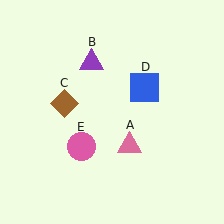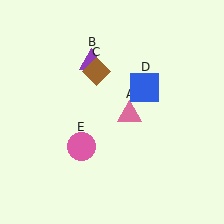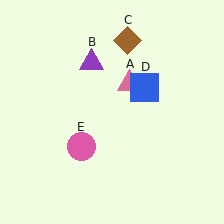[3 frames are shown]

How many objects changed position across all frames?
2 objects changed position: pink triangle (object A), brown diamond (object C).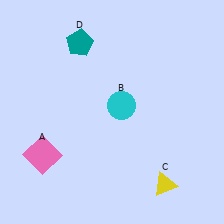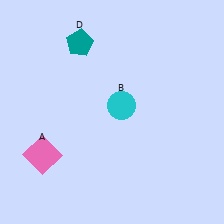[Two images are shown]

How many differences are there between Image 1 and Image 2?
There is 1 difference between the two images.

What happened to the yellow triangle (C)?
The yellow triangle (C) was removed in Image 2. It was in the bottom-right area of Image 1.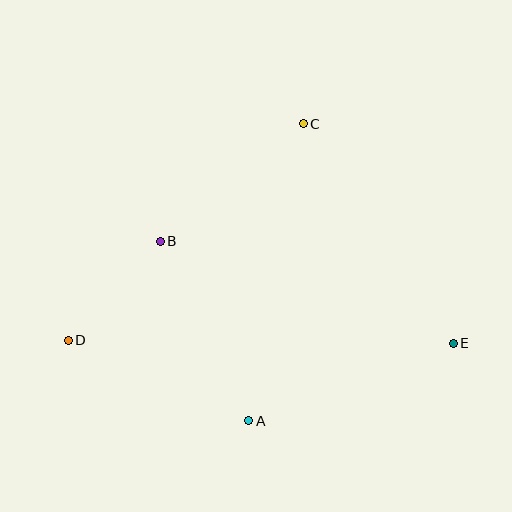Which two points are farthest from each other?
Points D and E are farthest from each other.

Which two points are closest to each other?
Points B and D are closest to each other.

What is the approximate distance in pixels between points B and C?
The distance between B and C is approximately 185 pixels.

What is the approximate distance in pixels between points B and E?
The distance between B and E is approximately 310 pixels.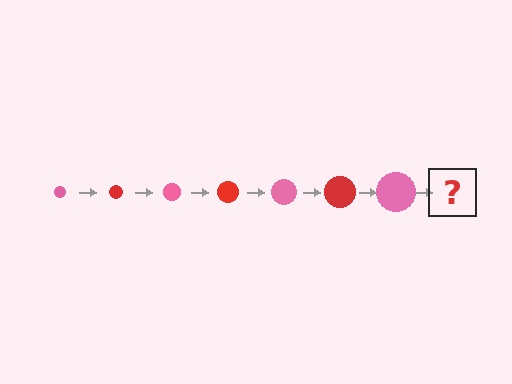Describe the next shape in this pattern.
It should be a red circle, larger than the previous one.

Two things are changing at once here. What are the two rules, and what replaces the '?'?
The two rules are that the circle grows larger each step and the color cycles through pink and red. The '?' should be a red circle, larger than the previous one.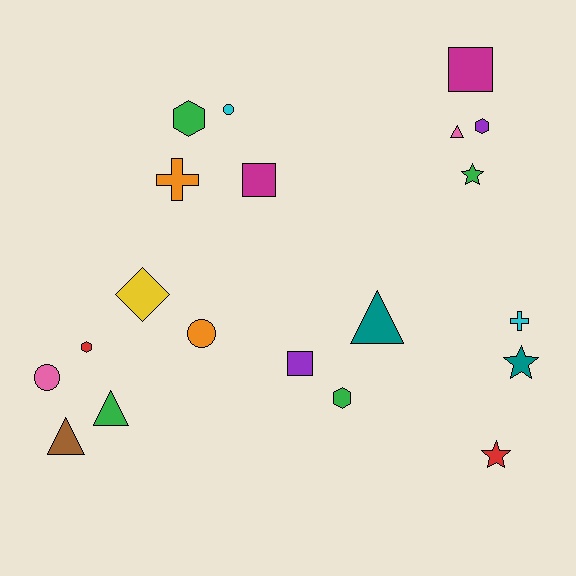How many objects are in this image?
There are 20 objects.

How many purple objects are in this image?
There are 2 purple objects.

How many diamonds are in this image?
There is 1 diamond.